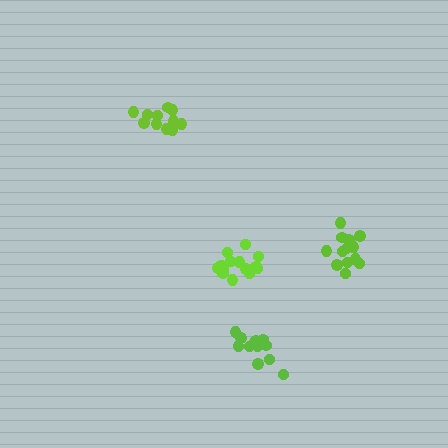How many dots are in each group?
Group 1: 11 dots, Group 2: 13 dots, Group 3: 13 dots, Group 4: 15 dots (52 total).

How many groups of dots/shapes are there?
There are 4 groups.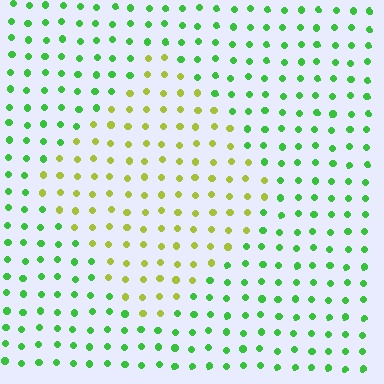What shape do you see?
I see a diamond.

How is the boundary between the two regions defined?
The boundary is defined purely by a slight shift in hue (about 48 degrees). Spacing, size, and orientation are identical on both sides.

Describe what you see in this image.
The image is filled with small green elements in a uniform arrangement. A diamond-shaped region is visible where the elements are tinted to a slightly different hue, forming a subtle color boundary.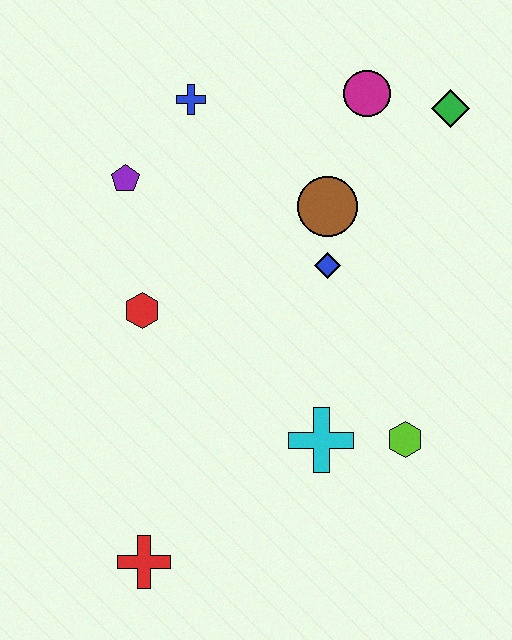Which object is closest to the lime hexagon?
The cyan cross is closest to the lime hexagon.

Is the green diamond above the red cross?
Yes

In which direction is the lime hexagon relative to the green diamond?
The lime hexagon is below the green diamond.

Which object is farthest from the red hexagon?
The green diamond is farthest from the red hexagon.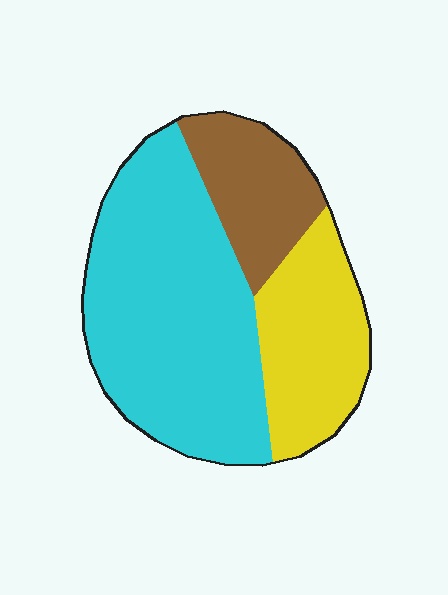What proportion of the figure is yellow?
Yellow takes up between a sixth and a third of the figure.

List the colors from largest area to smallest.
From largest to smallest: cyan, yellow, brown.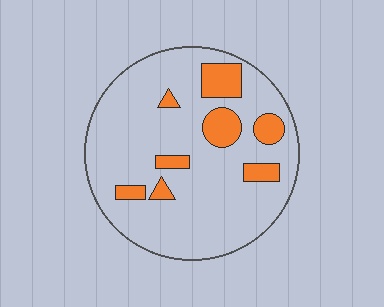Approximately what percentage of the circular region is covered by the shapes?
Approximately 15%.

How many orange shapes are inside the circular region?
8.